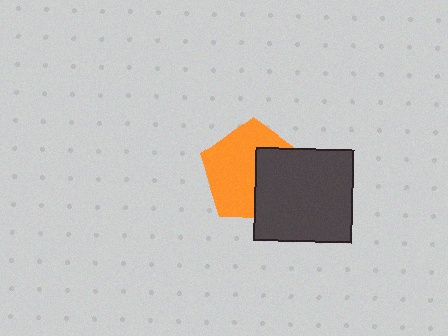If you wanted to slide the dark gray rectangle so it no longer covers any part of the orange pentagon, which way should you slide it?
Slide it right — that is the most direct way to separate the two shapes.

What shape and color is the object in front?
The object in front is a dark gray rectangle.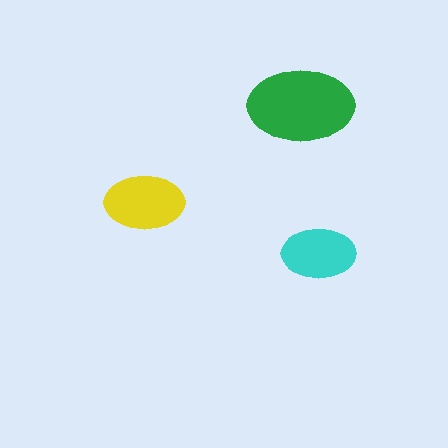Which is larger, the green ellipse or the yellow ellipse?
The green one.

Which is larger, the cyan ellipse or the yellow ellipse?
The yellow one.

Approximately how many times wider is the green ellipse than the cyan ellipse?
About 1.5 times wider.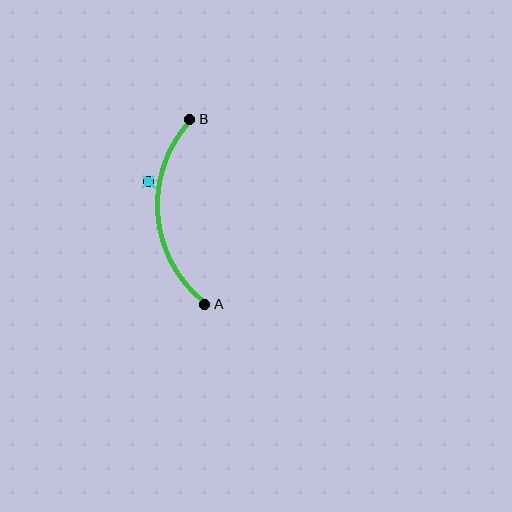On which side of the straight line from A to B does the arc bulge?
The arc bulges to the left of the straight line connecting A and B.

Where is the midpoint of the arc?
The arc midpoint is the point on the curve farthest from the straight line joining A and B. It sits to the left of that line.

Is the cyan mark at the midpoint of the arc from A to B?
No — the cyan mark does not lie on the arc at all. It sits slightly outside the curve.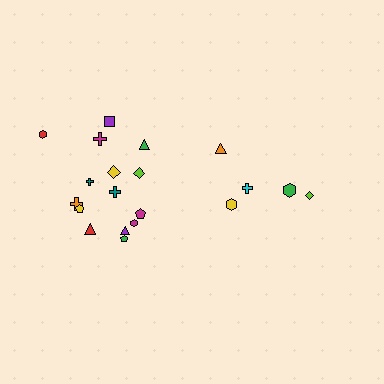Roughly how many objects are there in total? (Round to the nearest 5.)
Roughly 20 objects in total.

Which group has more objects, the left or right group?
The left group.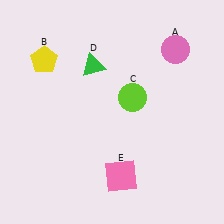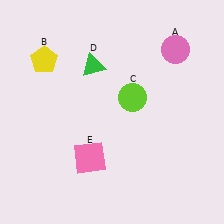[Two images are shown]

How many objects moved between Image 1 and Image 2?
1 object moved between the two images.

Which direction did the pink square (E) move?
The pink square (E) moved left.